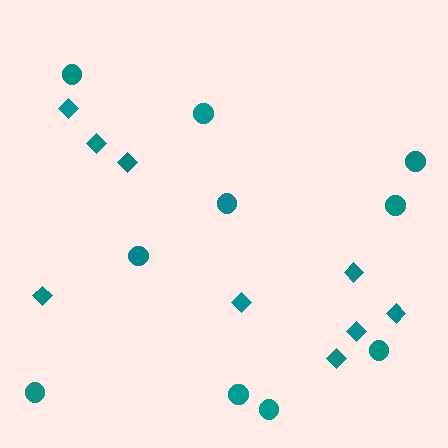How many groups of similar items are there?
There are 2 groups: one group of circles (10) and one group of diamonds (9).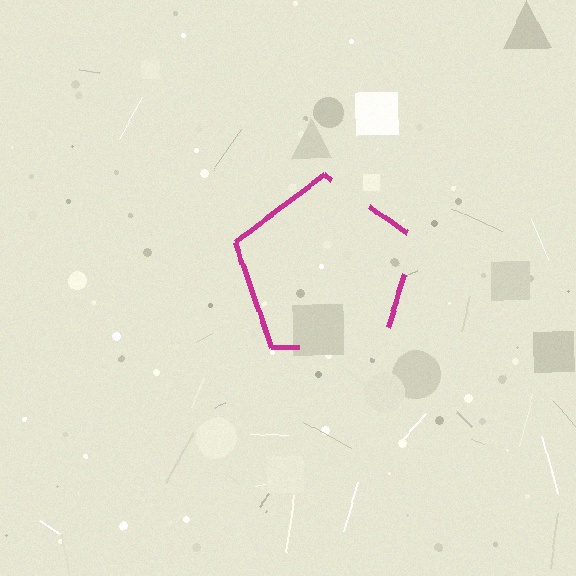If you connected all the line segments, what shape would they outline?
They would outline a pentagon.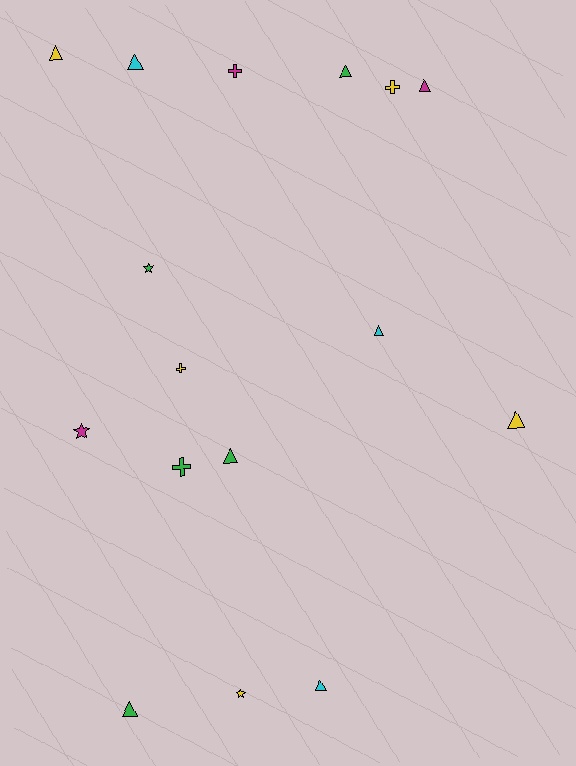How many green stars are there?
There is 1 green star.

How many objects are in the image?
There are 16 objects.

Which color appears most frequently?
Yellow, with 5 objects.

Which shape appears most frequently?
Triangle, with 9 objects.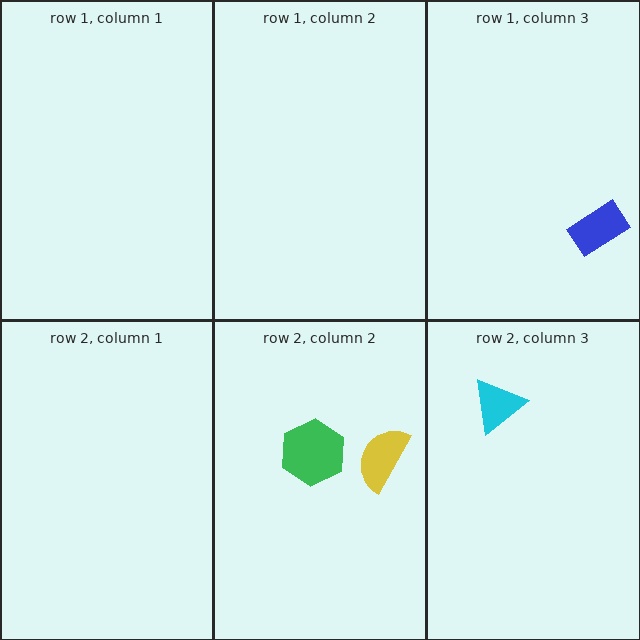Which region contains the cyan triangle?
The row 2, column 3 region.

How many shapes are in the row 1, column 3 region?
1.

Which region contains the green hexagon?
The row 2, column 2 region.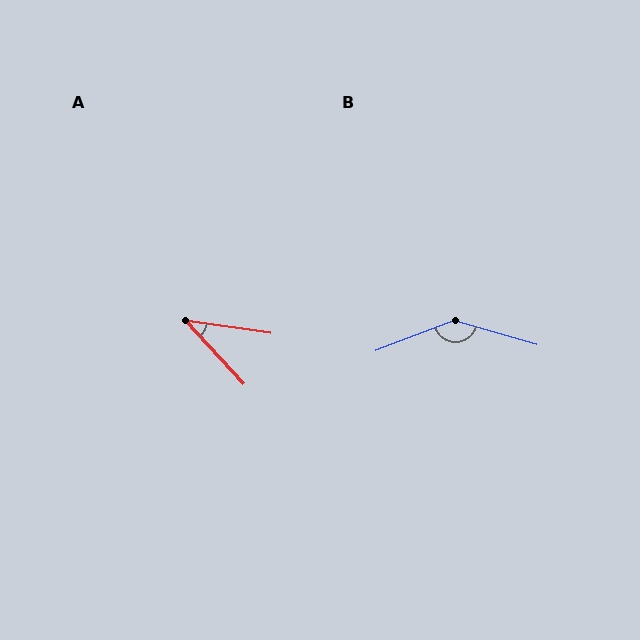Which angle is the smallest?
A, at approximately 39 degrees.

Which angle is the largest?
B, at approximately 143 degrees.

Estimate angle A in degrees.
Approximately 39 degrees.